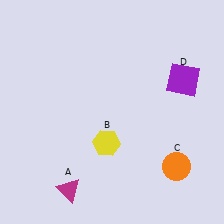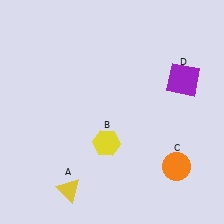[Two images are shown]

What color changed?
The triangle (A) changed from magenta in Image 1 to yellow in Image 2.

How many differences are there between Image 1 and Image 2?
There is 1 difference between the two images.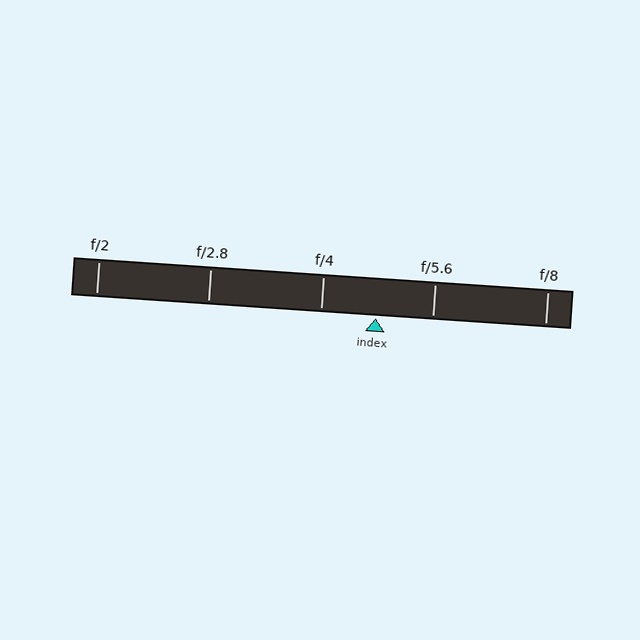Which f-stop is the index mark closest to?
The index mark is closest to f/4.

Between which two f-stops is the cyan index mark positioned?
The index mark is between f/4 and f/5.6.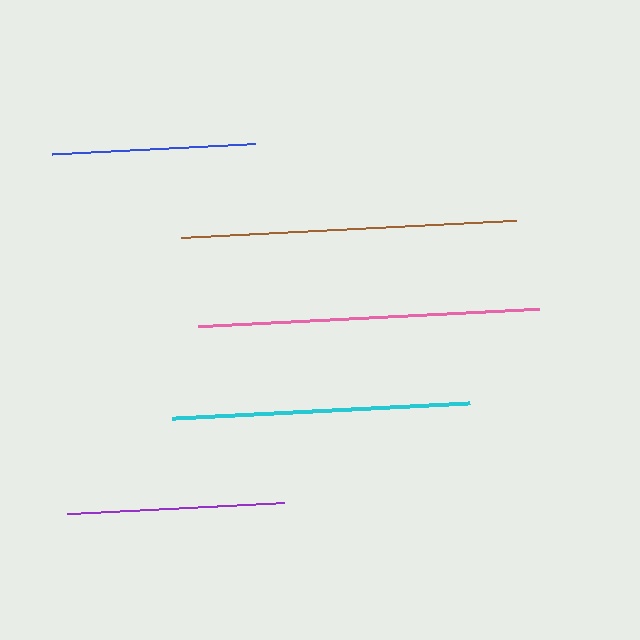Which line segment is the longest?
The pink line is the longest at approximately 342 pixels.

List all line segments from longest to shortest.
From longest to shortest: pink, brown, cyan, purple, blue.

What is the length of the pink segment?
The pink segment is approximately 342 pixels long.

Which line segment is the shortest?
The blue line is the shortest at approximately 204 pixels.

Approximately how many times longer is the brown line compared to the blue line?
The brown line is approximately 1.7 times the length of the blue line.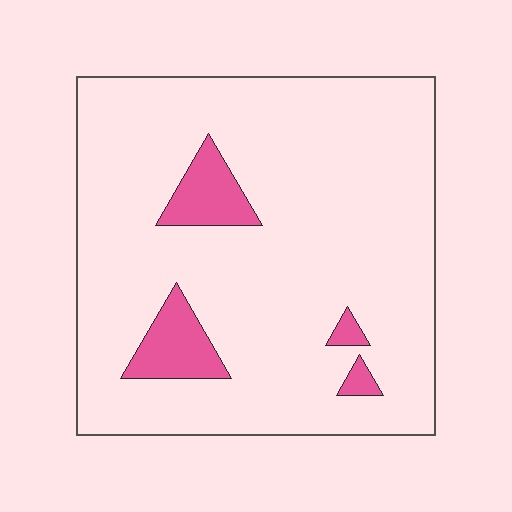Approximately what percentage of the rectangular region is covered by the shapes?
Approximately 10%.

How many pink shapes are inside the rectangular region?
4.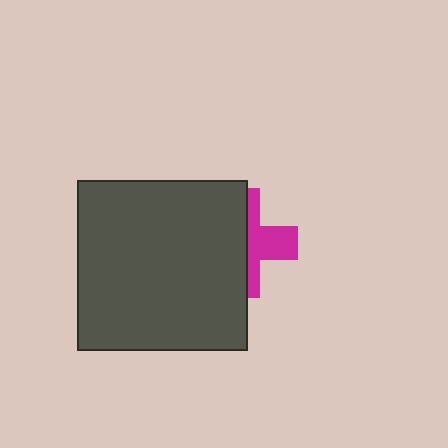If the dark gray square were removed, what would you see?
You would see the complete magenta cross.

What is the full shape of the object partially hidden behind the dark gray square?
The partially hidden object is a magenta cross.